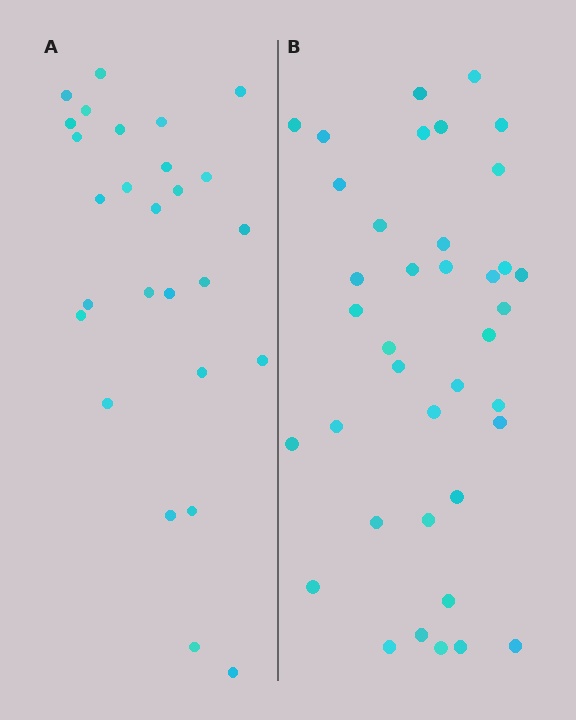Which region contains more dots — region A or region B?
Region B (the right region) has more dots.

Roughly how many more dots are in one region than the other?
Region B has roughly 12 or so more dots than region A.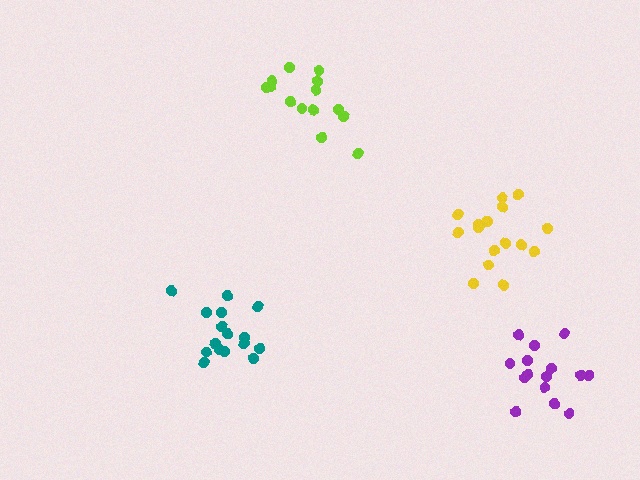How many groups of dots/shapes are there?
There are 4 groups.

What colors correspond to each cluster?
The clusters are colored: lime, purple, yellow, teal.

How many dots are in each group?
Group 1: 14 dots, Group 2: 16 dots, Group 3: 17 dots, Group 4: 16 dots (63 total).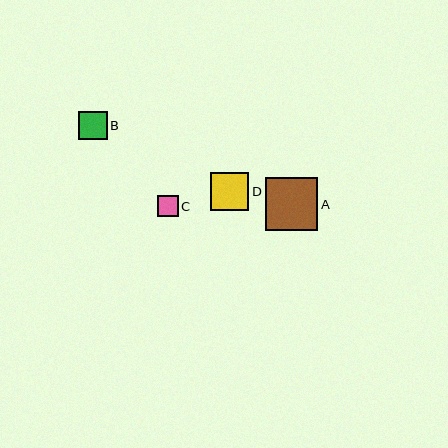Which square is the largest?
Square A is the largest with a size of approximately 53 pixels.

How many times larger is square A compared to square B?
Square A is approximately 1.8 times the size of square B.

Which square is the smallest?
Square C is the smallest with a size of approximately 21 pixels.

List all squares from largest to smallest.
From largest to smallest: A, D, B, C.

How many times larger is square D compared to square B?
Square D is approximately 1.3 times the size of square B.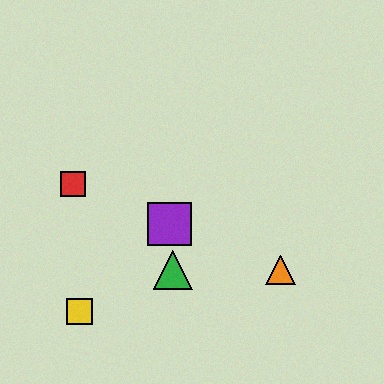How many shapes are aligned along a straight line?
4 shapes (the red square, the blue triangle, the purple square, the orange triangle) are aligned along a straight line.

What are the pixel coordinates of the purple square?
The purple square is at (169, 224).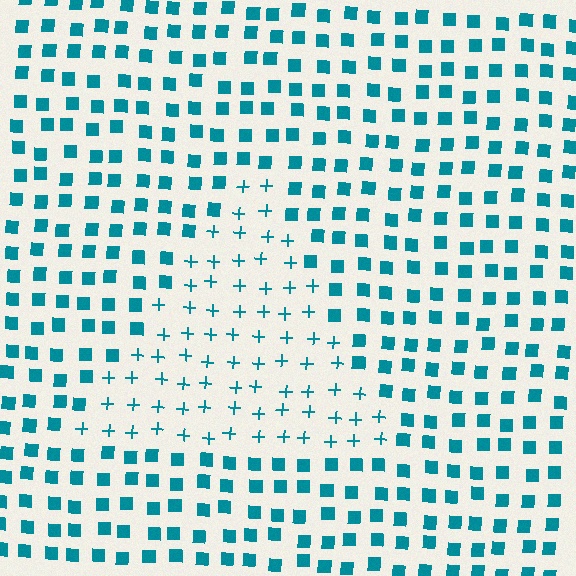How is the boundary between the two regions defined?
The boundary is defined by a change in element shape: plus signs inside vs. squares outside. All elements share the same color and spacing.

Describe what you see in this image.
The image is filled with small teal elements arranged in a uniform grid. A triangle-shaped region contains plus signs, while the surrounding area contains squares. The boundary is defined purely by the change in element shape.